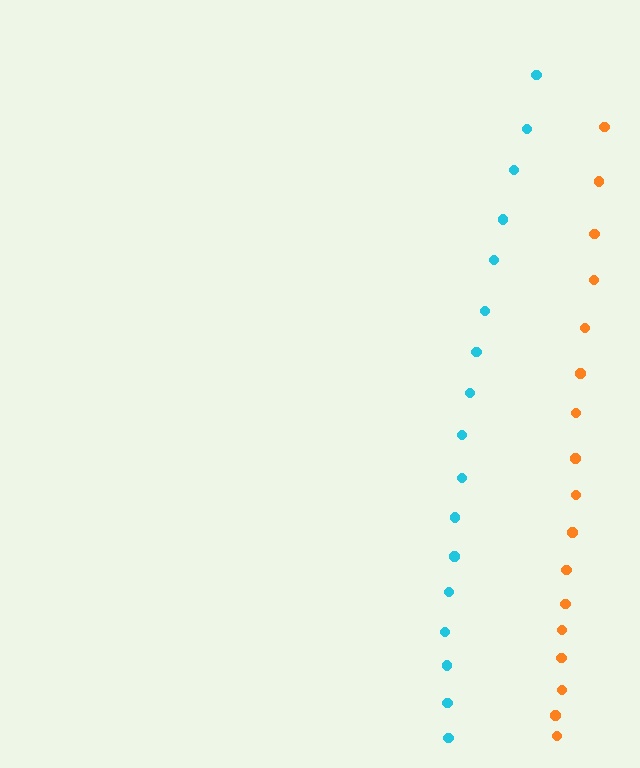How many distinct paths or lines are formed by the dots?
There are 2 distinct paths.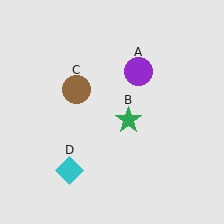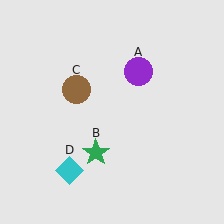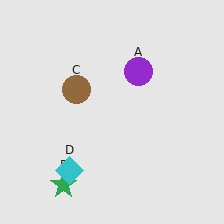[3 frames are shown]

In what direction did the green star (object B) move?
The green star (object B) moved down and to the left.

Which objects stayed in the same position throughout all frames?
Purple circle (object A) and brown circle (object C) and cyan diamond (object D) remained stationary.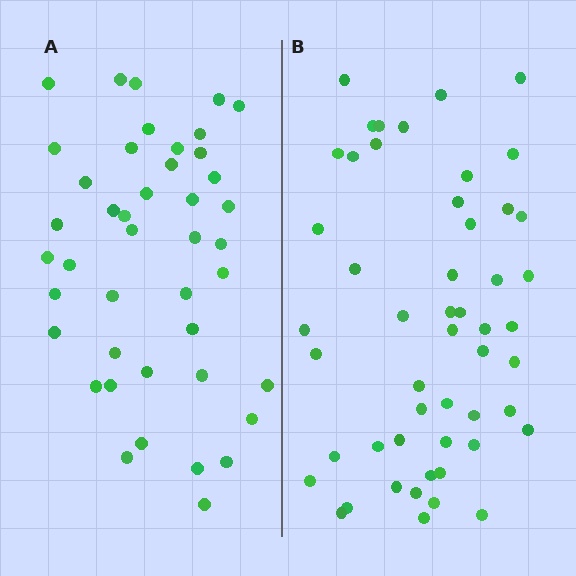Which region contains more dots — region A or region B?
Region B (the right region) has more dots.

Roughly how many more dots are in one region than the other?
Region B has roughly 8 or so more dots than region A.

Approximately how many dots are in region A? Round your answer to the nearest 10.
About 40 dots. (The exact count is 43, which rounds to 40.)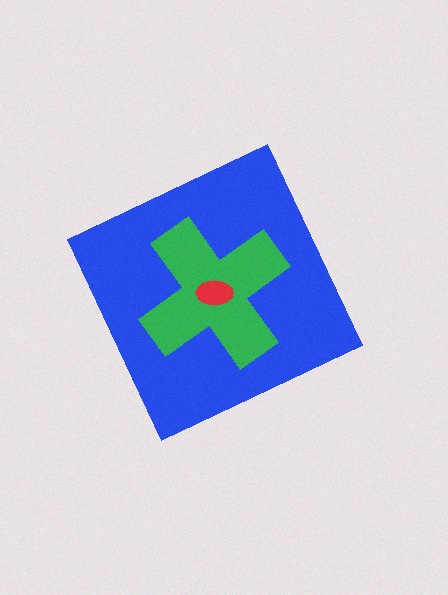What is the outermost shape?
The blue diamond.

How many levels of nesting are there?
3.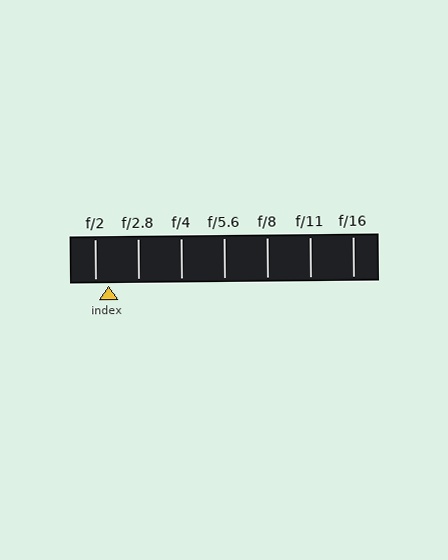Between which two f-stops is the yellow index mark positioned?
The index mark is between f/2 and f/2.8.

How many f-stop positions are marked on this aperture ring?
There are 7 f-stop positions marked.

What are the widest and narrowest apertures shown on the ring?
The widest aperture shown is f/2 and the narrowest is f/16.